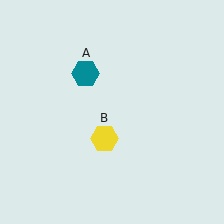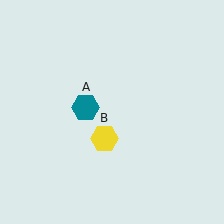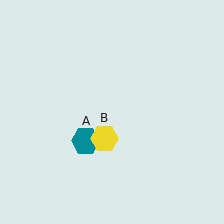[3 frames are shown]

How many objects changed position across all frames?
1 object changed position: teal hexagon (object A).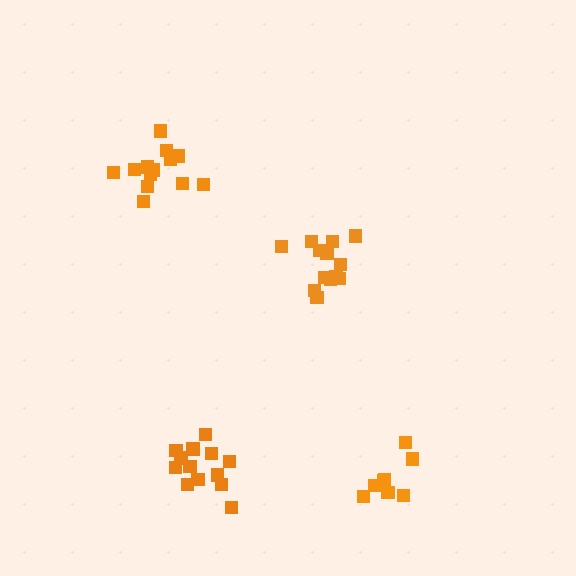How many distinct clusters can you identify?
There are 4 distinct clusters.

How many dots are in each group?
Group 1: 8 dots, Group 2: 13 dots, Group 3: 13 dots, Group 4: 13 dots (47 total).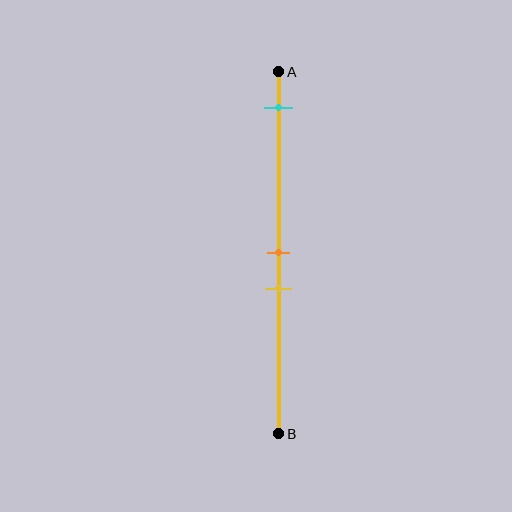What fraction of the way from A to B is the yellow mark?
The yellow mark is approximately 60% (0.6) of the way from A to B.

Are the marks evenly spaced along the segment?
No, the marks are not evenly spaced.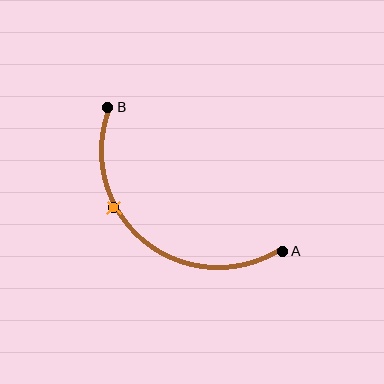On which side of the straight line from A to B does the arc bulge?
The arc bulges below and to the left of the straight line connecting A and B.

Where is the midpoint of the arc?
The arc midpoint is the point on the curve farthest from the straight line joining A and B. It sits below and to the left of that line.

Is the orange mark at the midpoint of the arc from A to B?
No. The orange mark lies on the arc but is closer to endpoint B. The arc midpoint would be at the point on the curve equidistant along the arc from both A and B.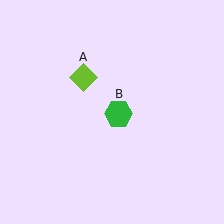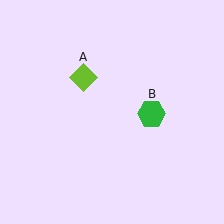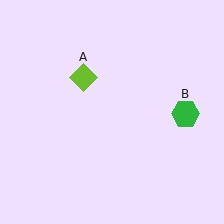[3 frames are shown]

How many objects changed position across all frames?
1 object changed position: green hexagon (object B).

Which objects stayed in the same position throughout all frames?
Lime diamond (object A) remained stationary.